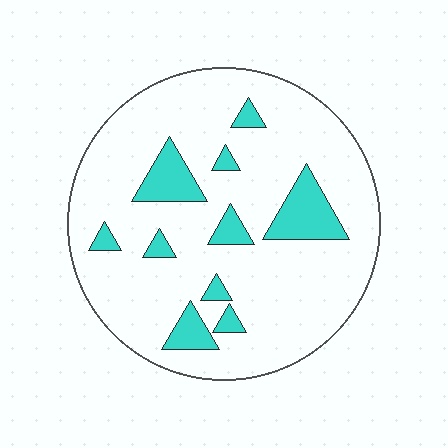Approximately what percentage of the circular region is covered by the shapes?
Approximately 15%.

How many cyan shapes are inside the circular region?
10.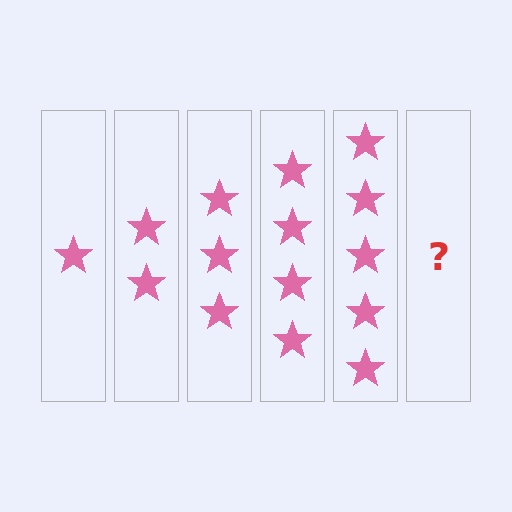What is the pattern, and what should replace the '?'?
The pattern is that each step adds one more star. The '?' should be 6 stars.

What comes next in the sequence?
The next element should be 6 stars.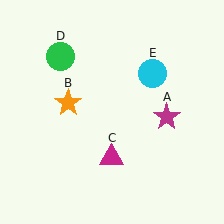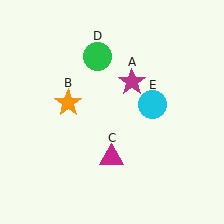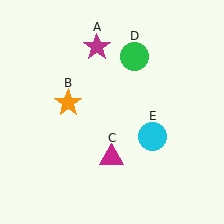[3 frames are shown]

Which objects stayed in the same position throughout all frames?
Orange star (object B) and magenta triangle (object C) remained stationary.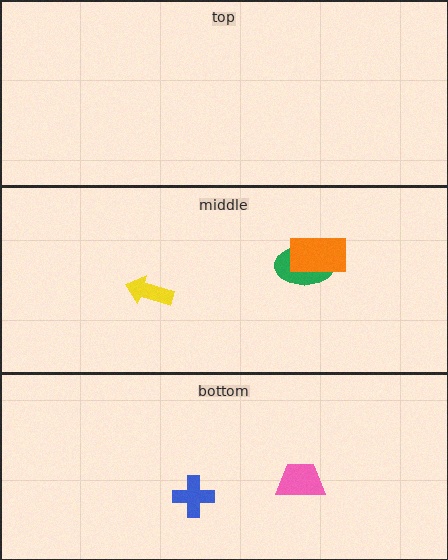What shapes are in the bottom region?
The blue cross, the pink trapezoid.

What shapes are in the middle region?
The green ellipse, the yellow arrow, the orange rectangle.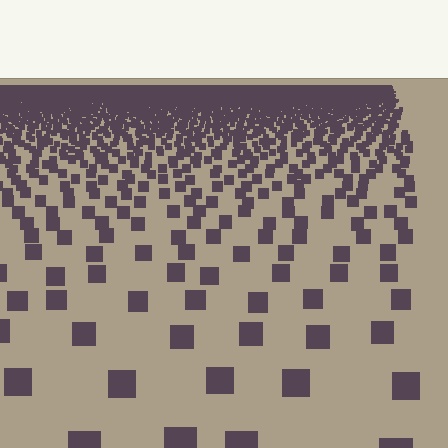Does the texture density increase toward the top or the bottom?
Density increases toward the top.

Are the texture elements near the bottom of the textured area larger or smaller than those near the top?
Larger. Near the bottom, elements are closer to the viewer and appear at a bigger on-screen size.